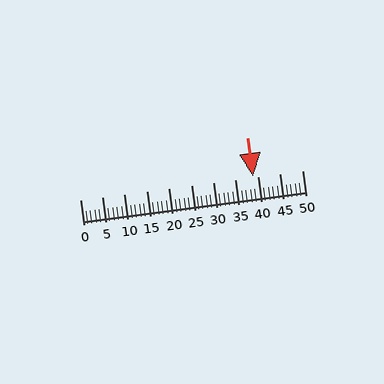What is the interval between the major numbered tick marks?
The major tick marks are spaced 5 units apart.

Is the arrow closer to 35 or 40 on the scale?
The arrow is closer to 40.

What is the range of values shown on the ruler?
The ruler shows values from 0 to 50.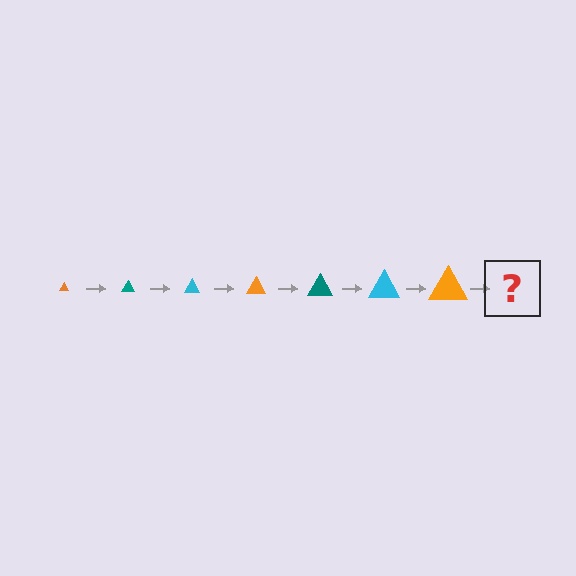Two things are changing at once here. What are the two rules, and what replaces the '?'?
The two rules are that the triangle grows larger each step and the color cycles through orange, teal, and cyan. The '?' should be a teal triangle, larger than the previous one.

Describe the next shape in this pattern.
It should be a teal triangle, larger than the previous one.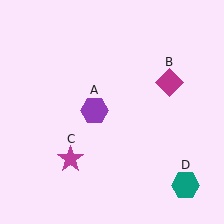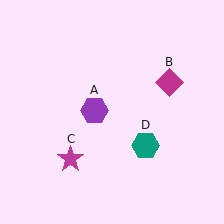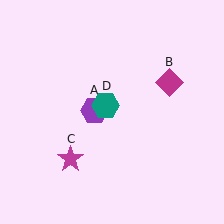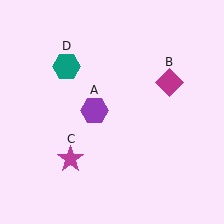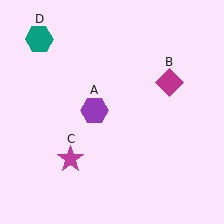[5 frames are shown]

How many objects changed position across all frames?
1 object changed position: teal hexagon (object D).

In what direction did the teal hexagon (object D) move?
The teal hexagon (object D) moved up and to the left.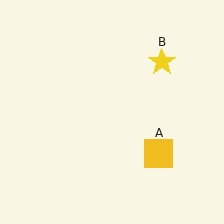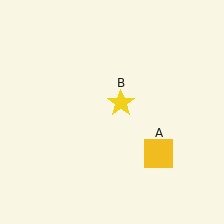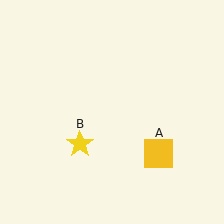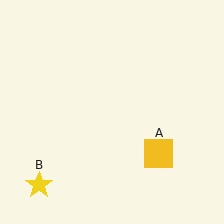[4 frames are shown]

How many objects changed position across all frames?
1 object changed position: yellow star (object B).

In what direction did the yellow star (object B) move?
The yellow star (object B) moved down and to the left.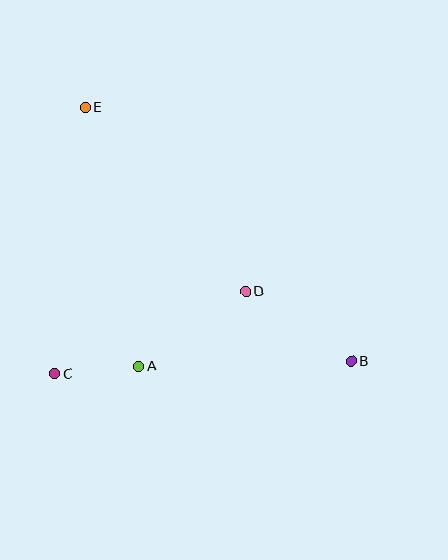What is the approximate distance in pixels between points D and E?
The distance between D and E is approximately 244 pixels.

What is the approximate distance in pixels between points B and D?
The distance between B and D is approximately 127 pixels.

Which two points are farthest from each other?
Points B and E are farthest from each other.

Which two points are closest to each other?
Points A and C are closest to each other.